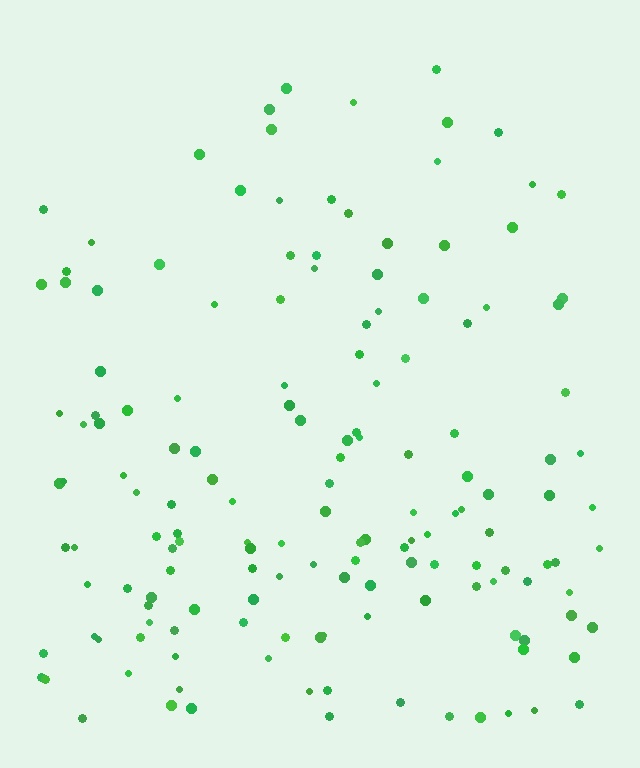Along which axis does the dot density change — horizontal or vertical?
Vertical.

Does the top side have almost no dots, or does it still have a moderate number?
Still a moderate number, just noticeably fewer than the bottom.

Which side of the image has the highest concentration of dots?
The bottom.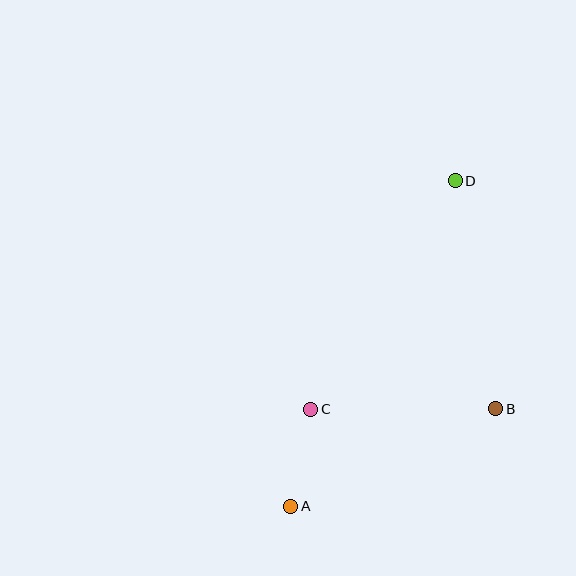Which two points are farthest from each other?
Points A and D are farthest from each other.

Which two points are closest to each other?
Points A and C are closest to each other.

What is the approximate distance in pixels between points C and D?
The distance between C and D is approximately 270 pixels.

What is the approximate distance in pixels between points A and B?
The distance between A and B is approximately 227 pixels.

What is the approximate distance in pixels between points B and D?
The distance between B and D is approximately 232 pixels.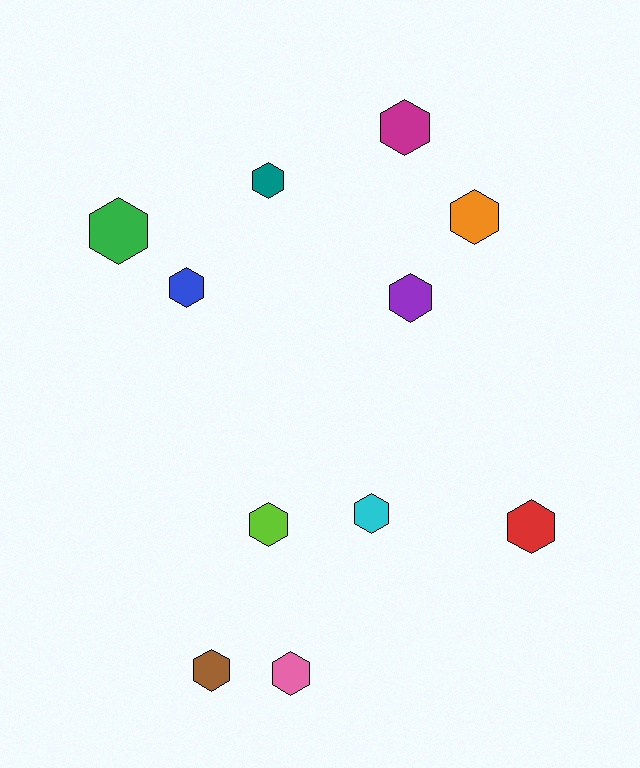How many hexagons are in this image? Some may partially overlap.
There are 11 hexagons.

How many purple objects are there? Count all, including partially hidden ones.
There is 1 purple object.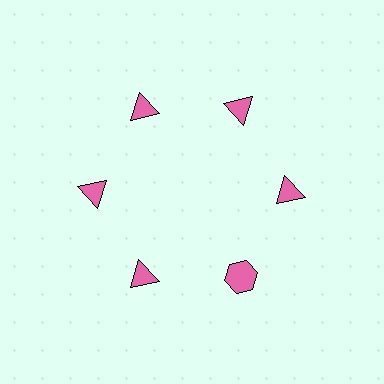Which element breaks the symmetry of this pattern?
The pink hexagon at roughly the 5 o'clock position breaks the symmetry. All other shapes are pink triangles.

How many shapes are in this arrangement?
There are 6 shapes arranged in a ring pattern.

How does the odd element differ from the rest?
It has a different shape: hexagon instead of triangle.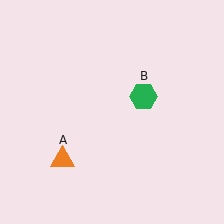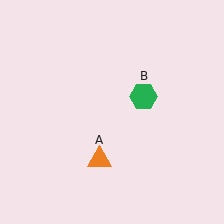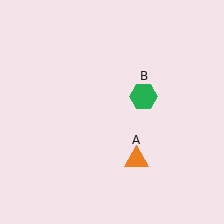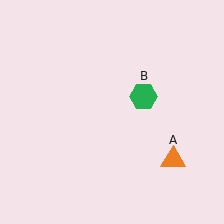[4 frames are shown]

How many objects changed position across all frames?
1 object changed position: orange triangle (object A).